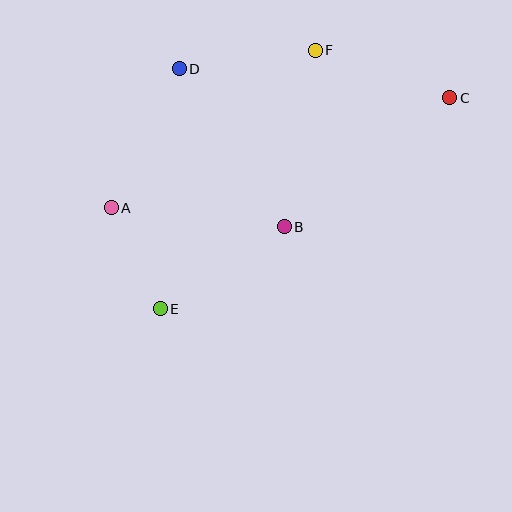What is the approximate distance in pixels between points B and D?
The distance between B and D is approximately 190 pixels.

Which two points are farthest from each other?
Points C and E are farthest from each other.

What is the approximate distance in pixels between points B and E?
The distance between B and E is approximately 149 pixels.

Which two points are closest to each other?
Points A and E are closest to each other.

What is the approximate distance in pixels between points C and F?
The distance between C and F is approximately 143 pixels.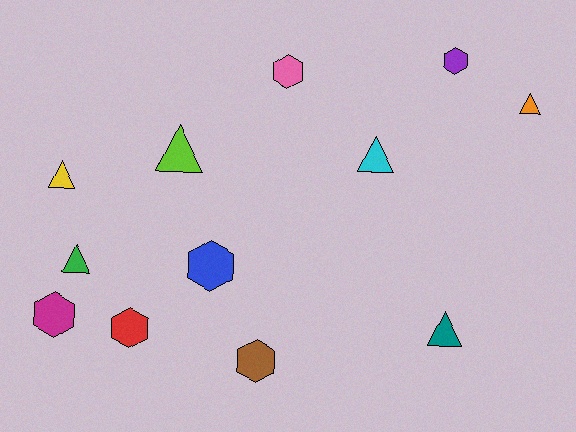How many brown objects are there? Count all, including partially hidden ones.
There is 1 brown object.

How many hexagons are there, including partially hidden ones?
There are 6 hexagons.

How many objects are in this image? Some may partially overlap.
There are 12 objects.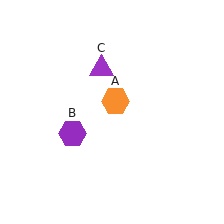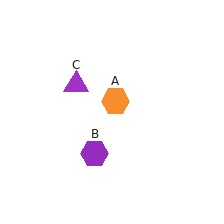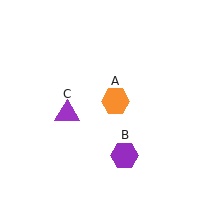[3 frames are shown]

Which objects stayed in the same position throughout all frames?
Orange hexagon (object A) remained stationary.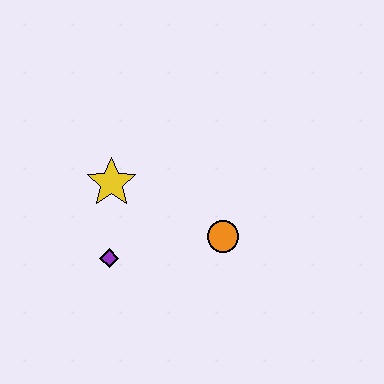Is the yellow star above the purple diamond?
Yes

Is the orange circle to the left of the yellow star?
No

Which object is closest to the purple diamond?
The yellow star is closest to the purple diamond.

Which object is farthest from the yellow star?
The orange circle is farthest from the yellow star.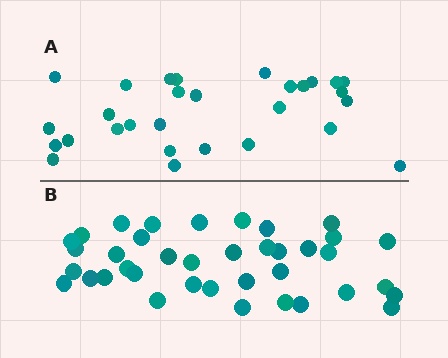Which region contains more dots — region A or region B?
Region B (the bottom region) has more dots.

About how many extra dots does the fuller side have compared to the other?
Region B has roughly 8 or so more dots than region A.